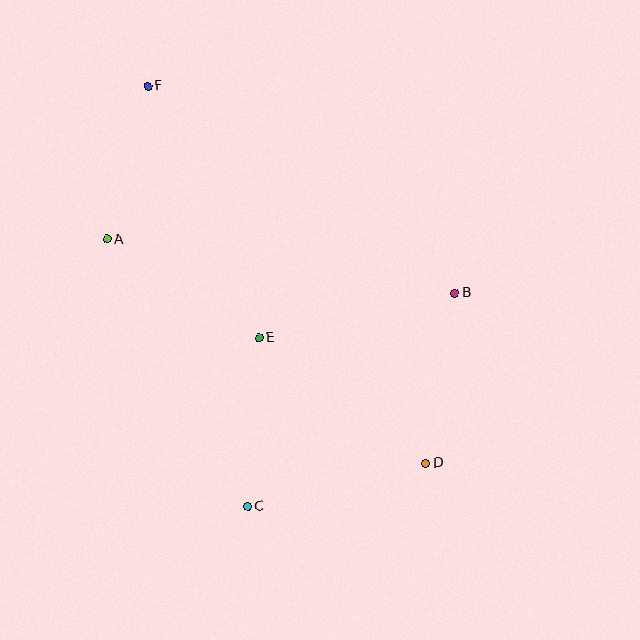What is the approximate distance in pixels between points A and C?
The distance between A and C is approximately 302 pixels.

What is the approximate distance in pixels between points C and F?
The distance between C and F is approximately 432 pixels.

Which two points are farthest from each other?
Points D and F are farthest from each other.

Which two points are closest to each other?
Points A and F are closest to each other.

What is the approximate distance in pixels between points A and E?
The distance between A and E is approximately 181 pixels.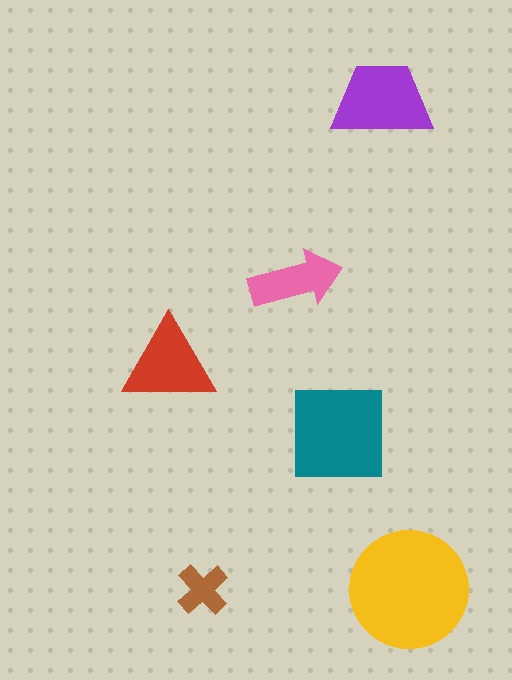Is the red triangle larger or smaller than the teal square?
Smaller.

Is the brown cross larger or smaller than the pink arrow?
Smaller.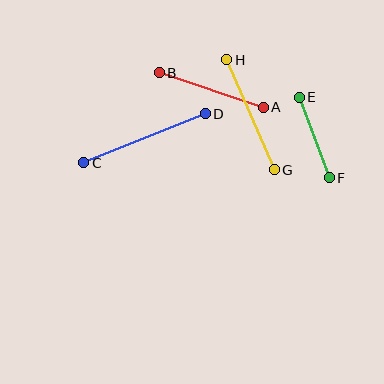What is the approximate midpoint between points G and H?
The midpoint is at approximately (251, 115) pixels.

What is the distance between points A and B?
The distance is approximately 110 pixels.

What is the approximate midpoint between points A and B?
The midpoint is at approximately (211, 90) pixels.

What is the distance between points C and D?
The distance is approximately 131 pixels.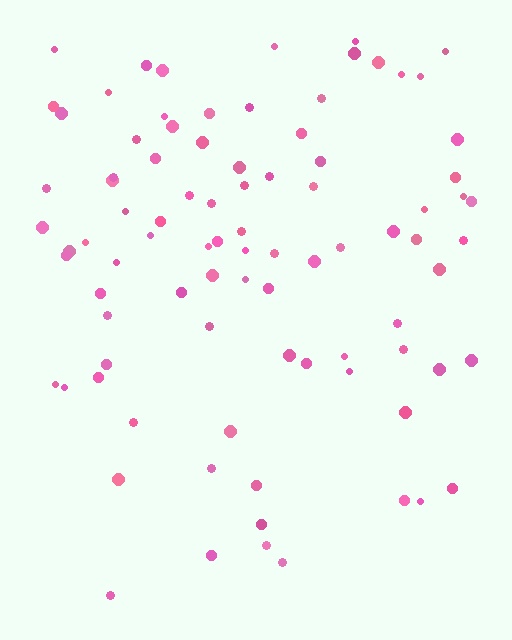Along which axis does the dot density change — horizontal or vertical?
Vertical.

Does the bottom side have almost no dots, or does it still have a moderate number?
Still a moderate number, just noticeably fewer than the top.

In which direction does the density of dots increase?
From bottom to top, with the top side densest.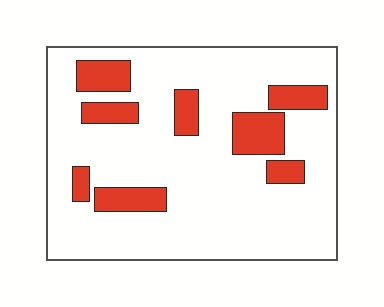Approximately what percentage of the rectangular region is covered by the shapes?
Approximately 20%.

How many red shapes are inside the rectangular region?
8.